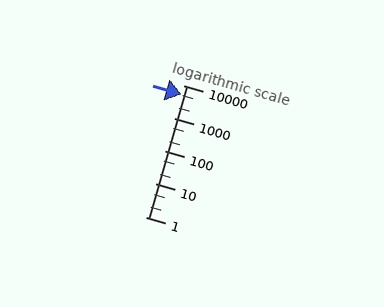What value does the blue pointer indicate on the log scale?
The pointer indicates approximately 5300.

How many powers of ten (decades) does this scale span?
The scale spans 4 decades, from 1 to 10000.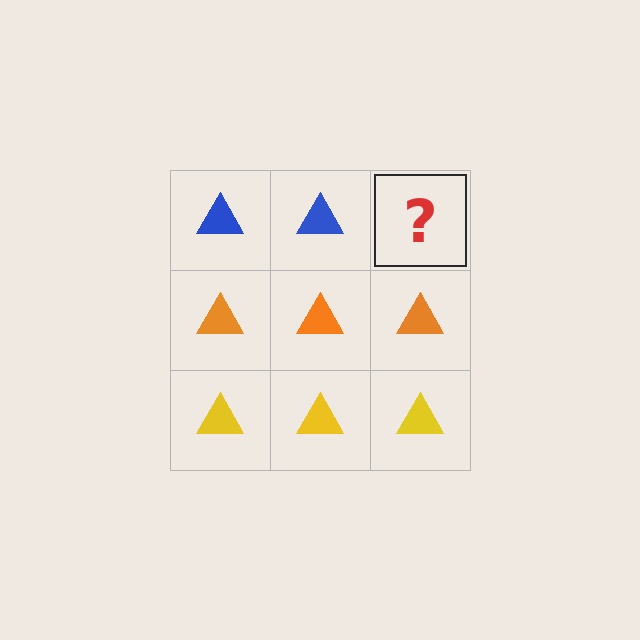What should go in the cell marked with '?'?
The missing cell should contain a blue triangle.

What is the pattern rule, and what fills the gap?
The rule is that each row has a consistent color. The gap should be filled with a blue triangle.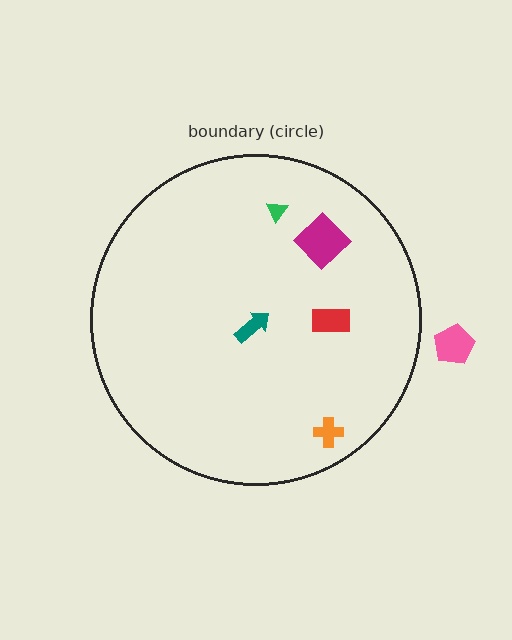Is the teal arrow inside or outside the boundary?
Inside.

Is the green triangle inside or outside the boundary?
Inside.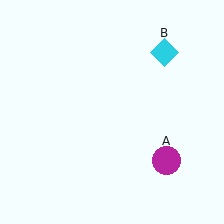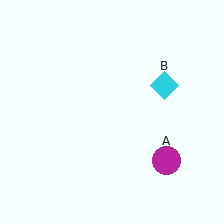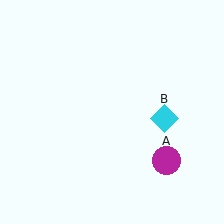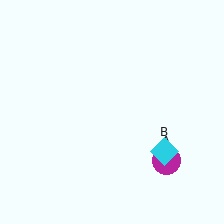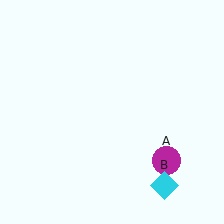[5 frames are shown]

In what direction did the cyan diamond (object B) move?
The cyan diamond (object B) moved down.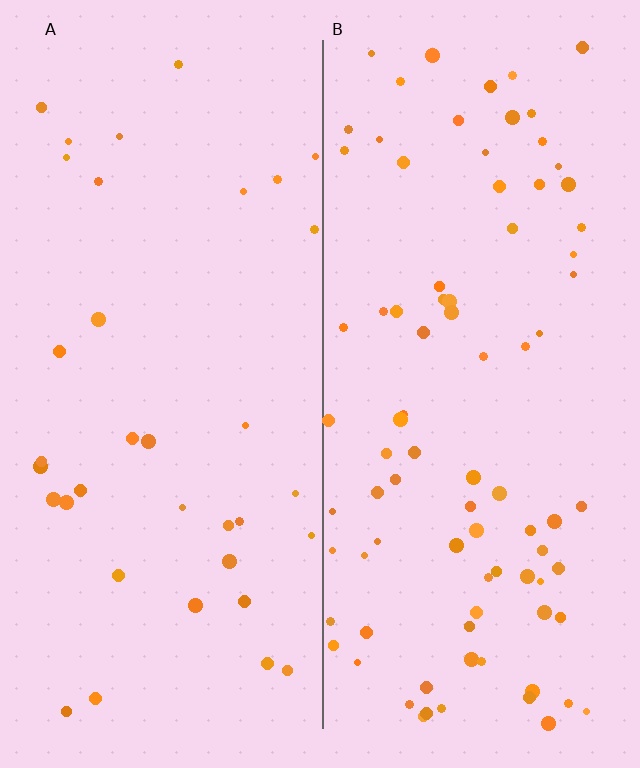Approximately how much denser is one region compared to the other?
Approximately 2.5× — region B over region A.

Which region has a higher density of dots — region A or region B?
B (the right).